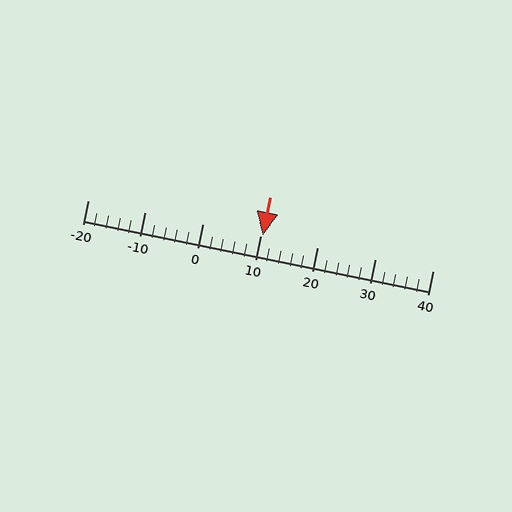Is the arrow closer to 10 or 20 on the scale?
The arrow is closer to 10.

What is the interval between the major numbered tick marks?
The major tick marks are spaced 10 units apart.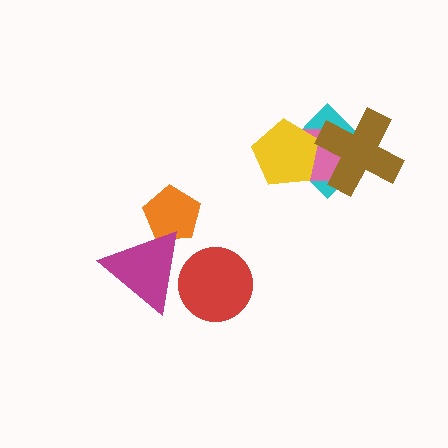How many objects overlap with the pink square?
3 objects overlap with the pink square.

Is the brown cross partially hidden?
No, no other shape covers it.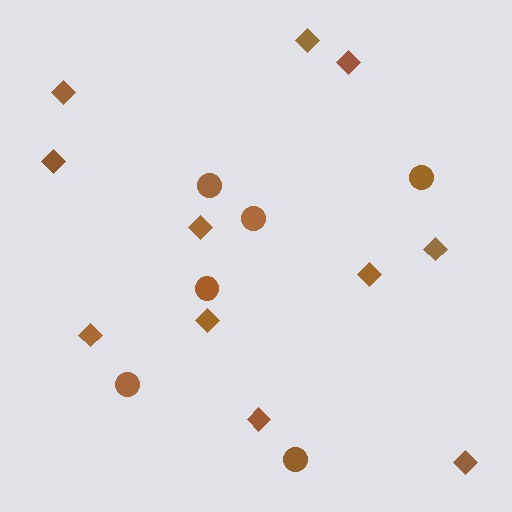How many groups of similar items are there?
There are 2 groups: one group of diamonds (11) and one group of circles (6).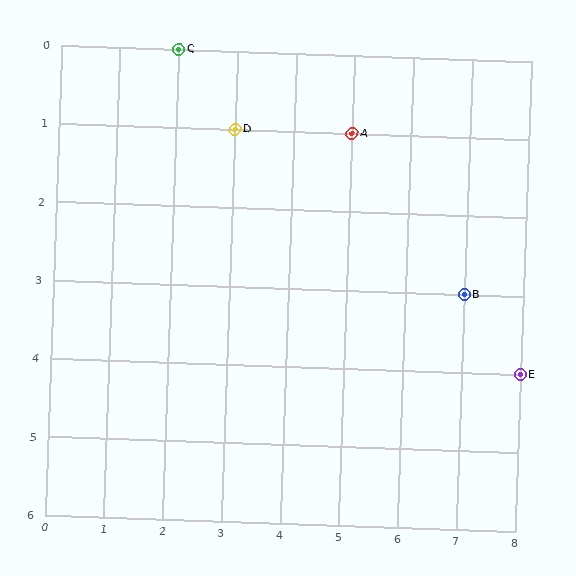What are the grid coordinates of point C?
Point C is at grid coordinates (2, 0).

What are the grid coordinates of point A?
Point A is at grid coordinates (5, 1).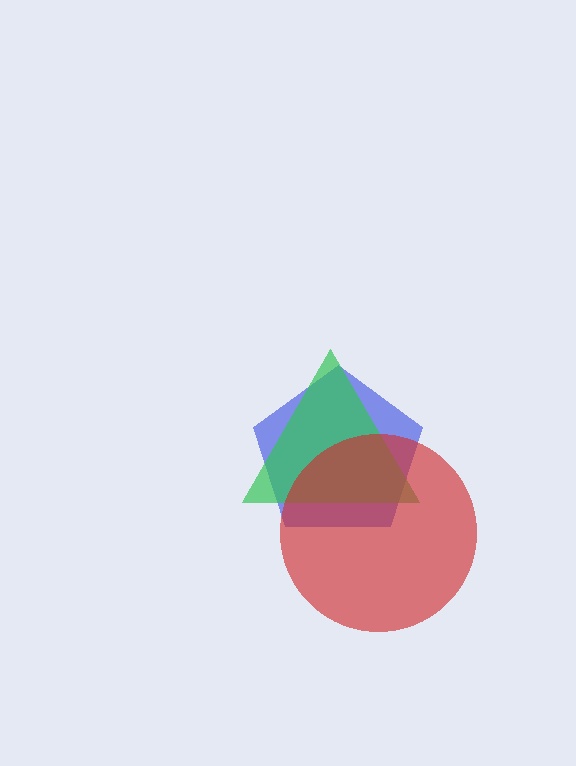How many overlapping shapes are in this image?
There are 3 overlapping shapes in the image.